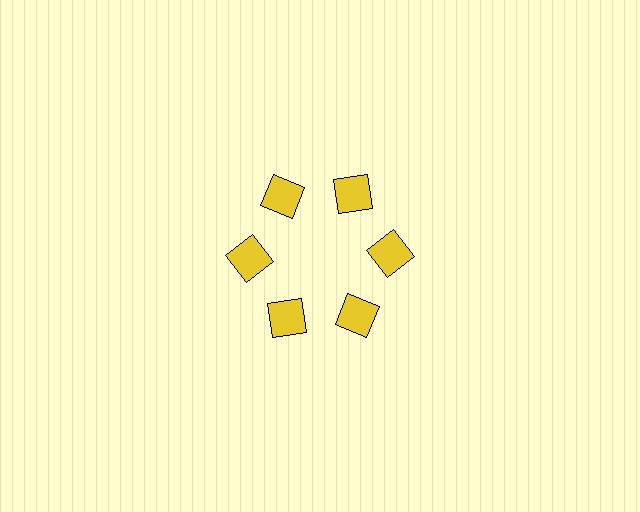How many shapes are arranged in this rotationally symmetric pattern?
There are 6 shapes, arranged in 6 groups of 1.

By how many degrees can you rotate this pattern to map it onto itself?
The pattern maps onto itself every 60 degrees of rotation.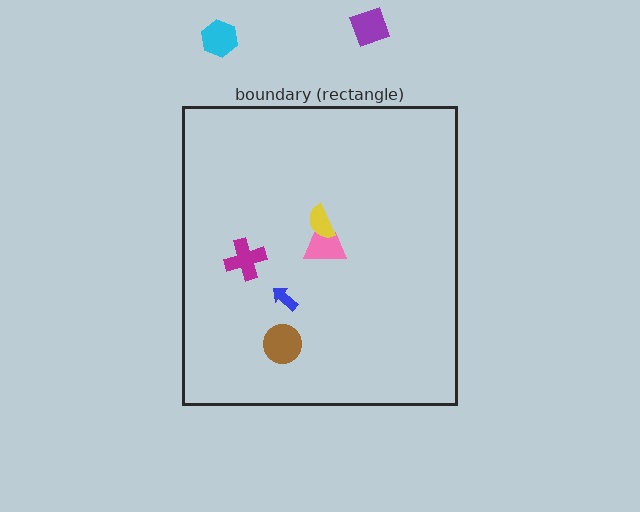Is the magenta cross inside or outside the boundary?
Inside.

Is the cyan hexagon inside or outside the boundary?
Outside.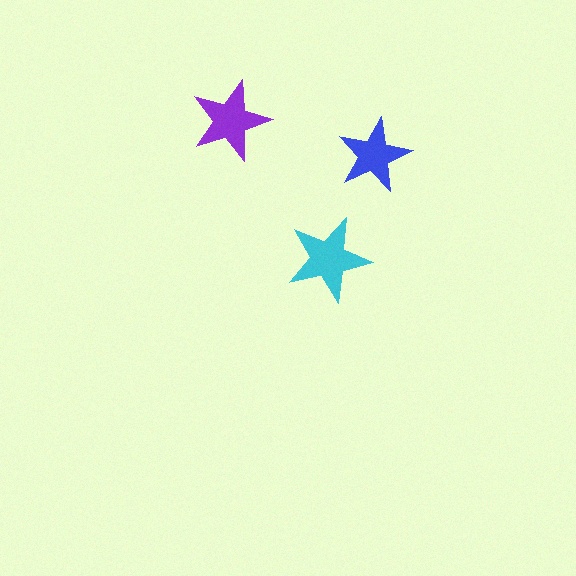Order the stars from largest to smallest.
the cyan one, the purple one, the blue one.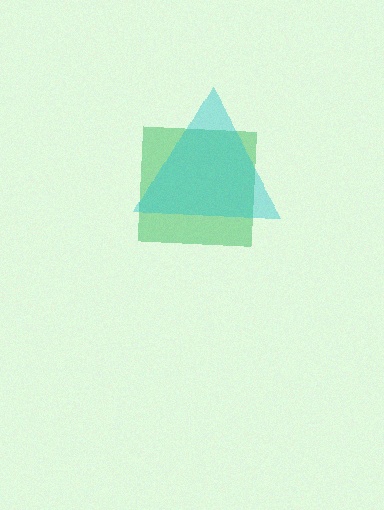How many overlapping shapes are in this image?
There are 2 overlapping shapes in the image.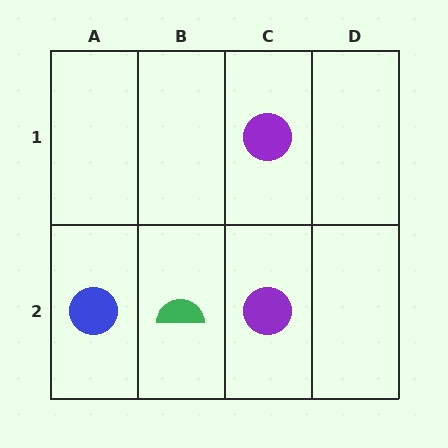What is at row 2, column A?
A blue circle.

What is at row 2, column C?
A purple circle.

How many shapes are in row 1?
1 shape.